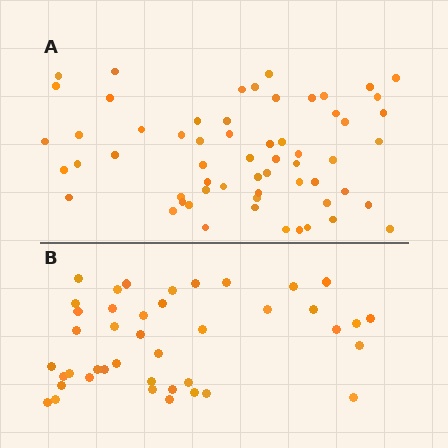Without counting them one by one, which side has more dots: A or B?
Region A (the top region) has more dots.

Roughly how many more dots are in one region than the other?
Region A has approximately 20 more dots than region B.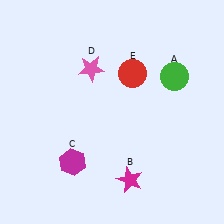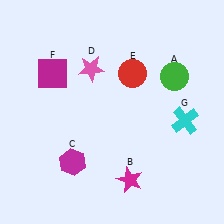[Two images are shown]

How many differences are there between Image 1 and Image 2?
There are 2 differences between the two images.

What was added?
A magenta square (F), a cyan cross (G) were added in Image 2.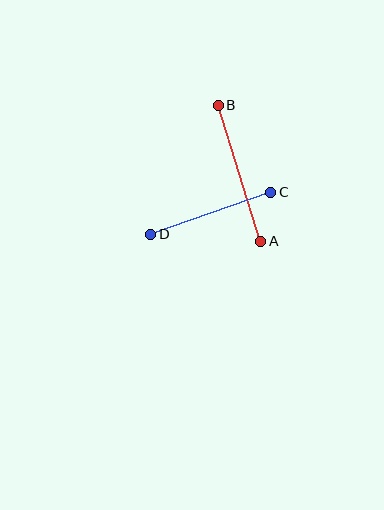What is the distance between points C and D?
The distance is approximately 127 pixels.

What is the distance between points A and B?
The distance is approximately 142 pixels.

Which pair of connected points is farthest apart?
Points A and B are farthest apart.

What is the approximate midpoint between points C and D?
The midpoint is at approximately (211, 213) pixels.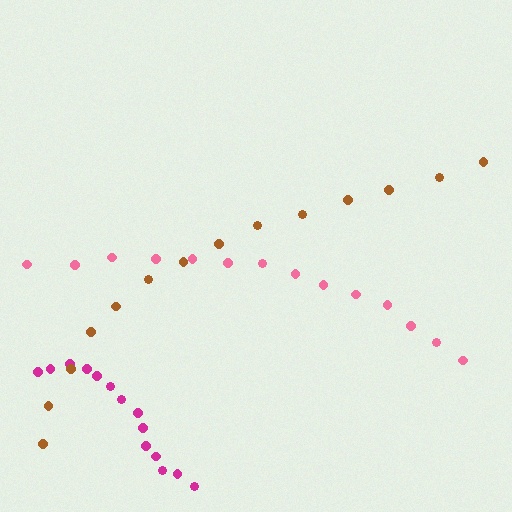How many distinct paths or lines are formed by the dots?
There are 3 distinct paths.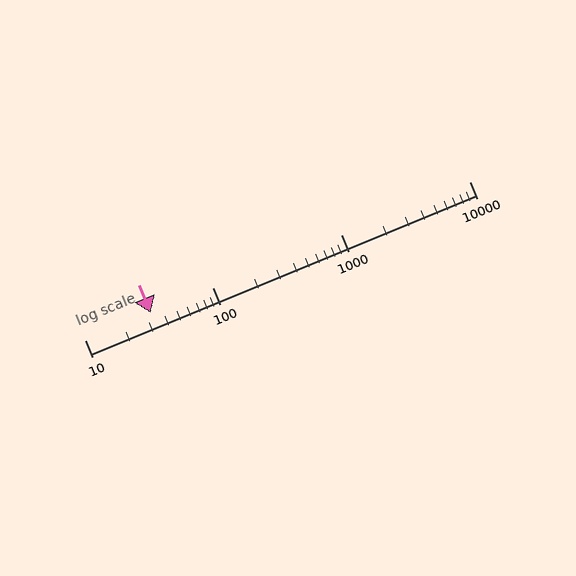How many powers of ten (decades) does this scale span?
The scale spans 3 decades, from 10 to 10000.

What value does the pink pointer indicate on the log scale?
The pointer indicates approximately 33.